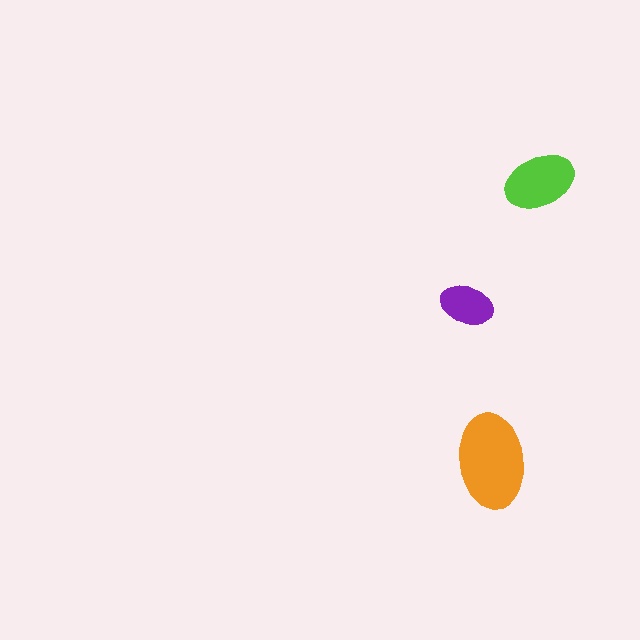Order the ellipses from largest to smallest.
the orange one, the lime one, the purple one.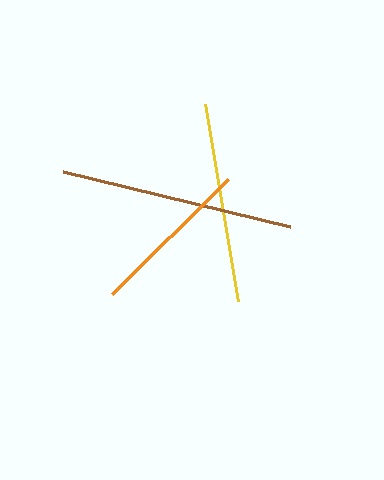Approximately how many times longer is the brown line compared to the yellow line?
The brown line is approximately 1.2 times the length of the yellow line.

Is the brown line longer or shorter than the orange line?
The brown line is longer than the orange line.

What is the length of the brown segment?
The brown segment is approximately 233 pixels long.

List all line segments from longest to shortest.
From longest to shortest: brown, yellow, orange.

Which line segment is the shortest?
The orange line is the shortest at approximately 163 pixels.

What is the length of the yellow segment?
The yellow segment is approximately 200 pixels long.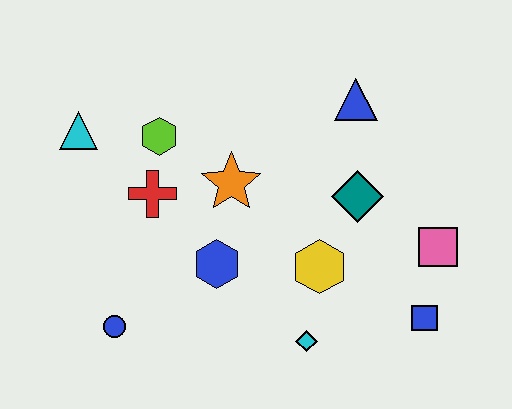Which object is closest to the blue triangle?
The teal diamond is closest to the blue triangle.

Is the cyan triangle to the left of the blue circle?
Yes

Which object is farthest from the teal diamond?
The cyan triangle is farthest from the teal diamond.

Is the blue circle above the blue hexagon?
No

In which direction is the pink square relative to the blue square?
The pink square is above the blue square.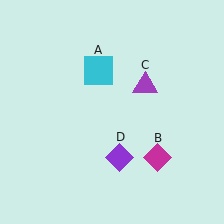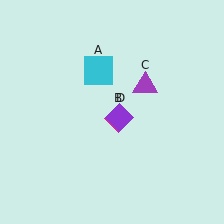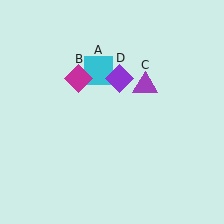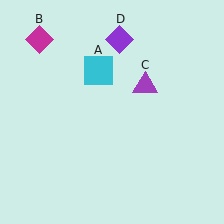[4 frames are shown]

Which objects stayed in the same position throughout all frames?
Cyan square (object A) and purple triangle (object C) remained stationary.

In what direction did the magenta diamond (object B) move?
The magenta diamond (object B) moved up and to the left.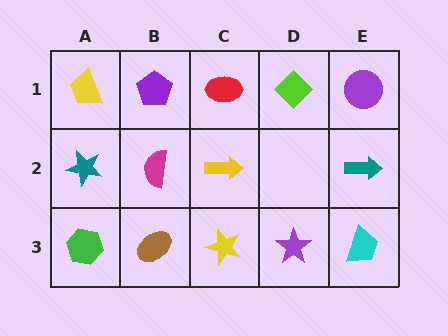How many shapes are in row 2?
4 shapes.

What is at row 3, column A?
A green hexagon.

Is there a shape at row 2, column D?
No, that cell is empty.